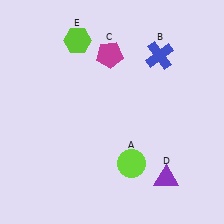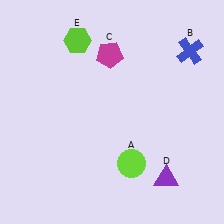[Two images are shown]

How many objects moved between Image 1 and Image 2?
1 object moved between the two images.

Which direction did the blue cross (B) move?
The blue cross (B) moved right.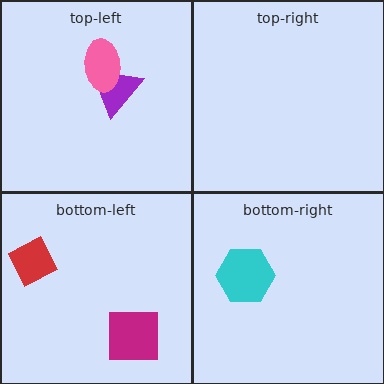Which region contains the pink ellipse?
The top-left region.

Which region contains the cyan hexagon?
The bottom-right region.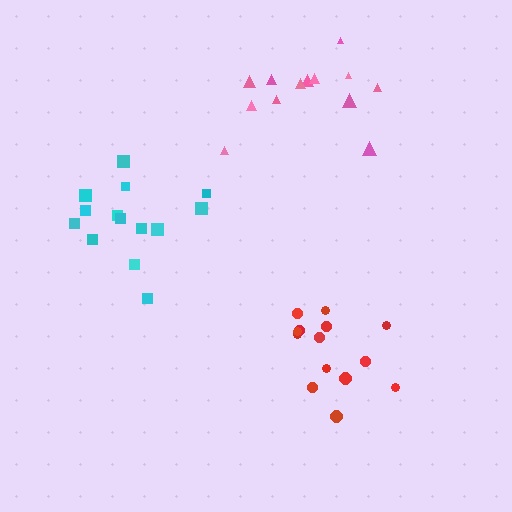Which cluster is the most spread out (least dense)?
Cyan.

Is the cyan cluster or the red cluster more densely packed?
Red.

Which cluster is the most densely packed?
Red.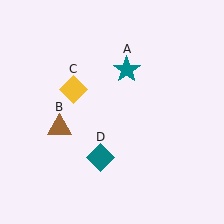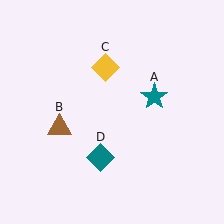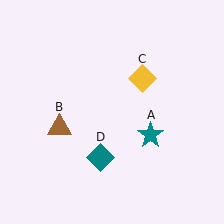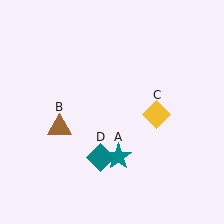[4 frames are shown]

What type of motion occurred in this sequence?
The teal star (object A), yellow diamond (object C) rotated clockwise around the center of the scene.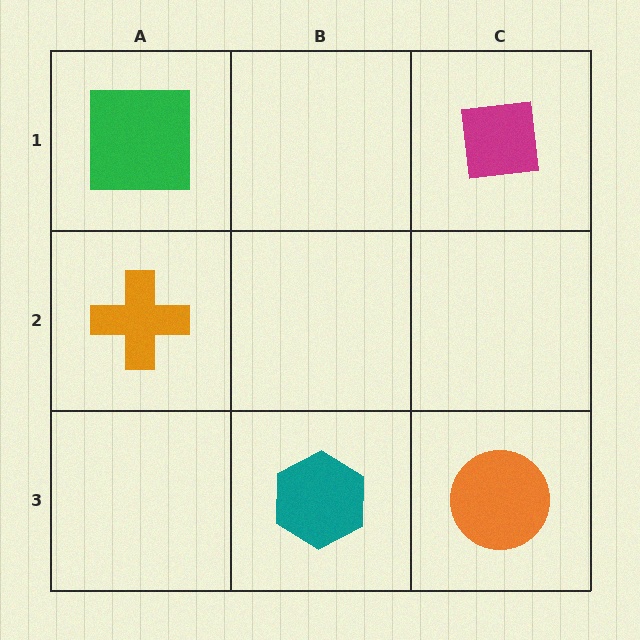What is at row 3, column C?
An orange circle.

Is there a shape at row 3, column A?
No, that cell is empty.